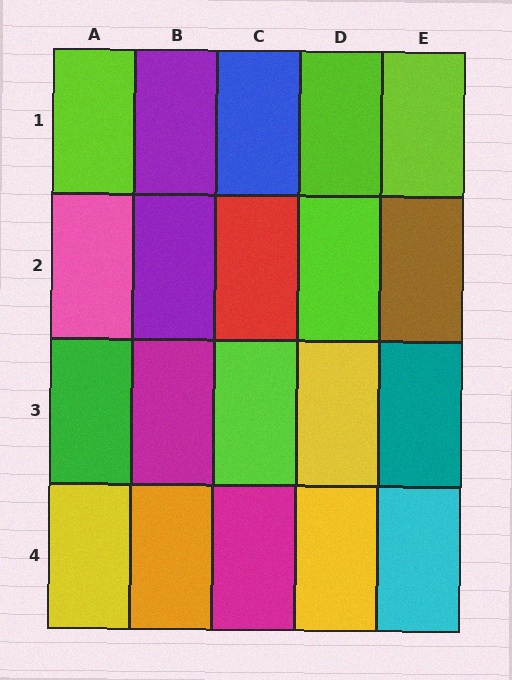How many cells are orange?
1 cell is orange.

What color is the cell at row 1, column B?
Purple.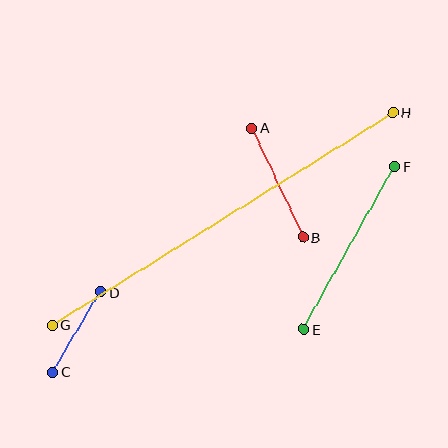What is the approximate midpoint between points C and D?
The midpoint is at approximately (77, 332) pixels.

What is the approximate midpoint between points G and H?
The midpoint is at approximately (223, 219) pixels.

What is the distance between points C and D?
The distance is approximately 93 pixels.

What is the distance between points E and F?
The distance is approximately 187 pixels.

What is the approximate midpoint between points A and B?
The midpoint is at approximately (277, 183) pixels.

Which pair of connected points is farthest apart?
Points G and H are farthest apart.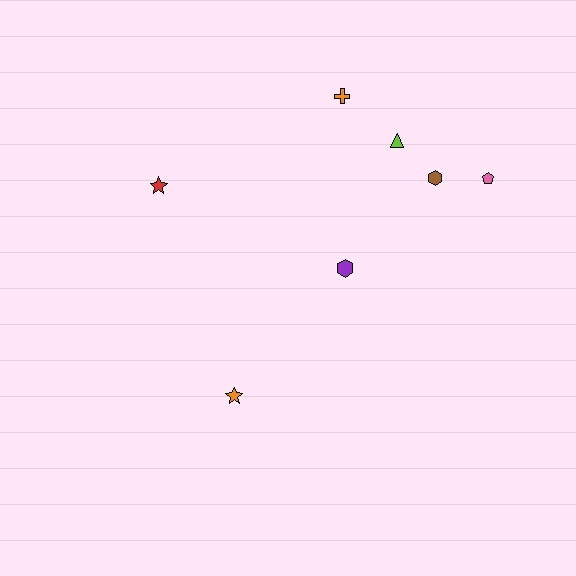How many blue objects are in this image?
There are no blue objects.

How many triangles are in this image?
There is 1 triangle.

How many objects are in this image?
There are 7 objects.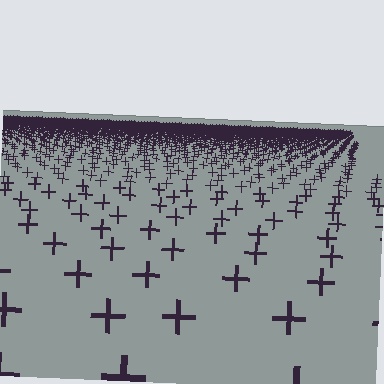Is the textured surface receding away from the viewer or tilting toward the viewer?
The surface is receding away from the viewer. Texture elements get smaller and denser toward the top.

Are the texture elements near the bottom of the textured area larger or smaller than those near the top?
Larger. Near the bottom, elements are closer to the viewer and appear at a bigger on-screen size.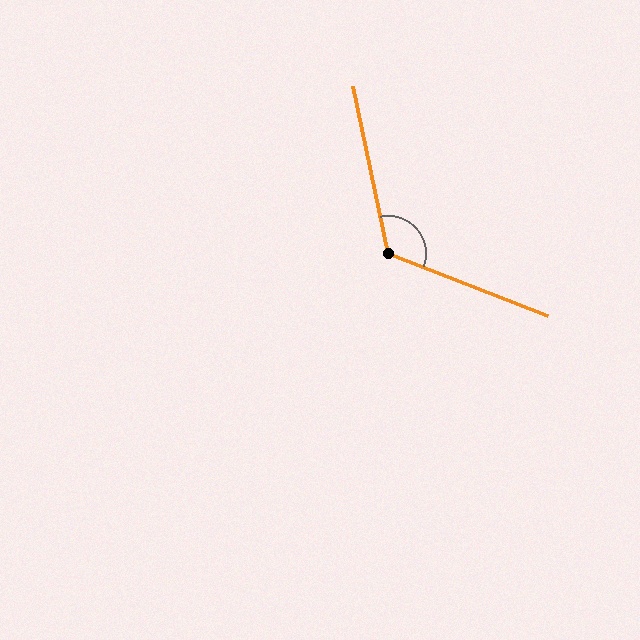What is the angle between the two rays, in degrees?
Approximately 123 degrees.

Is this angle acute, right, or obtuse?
It is obtuse.